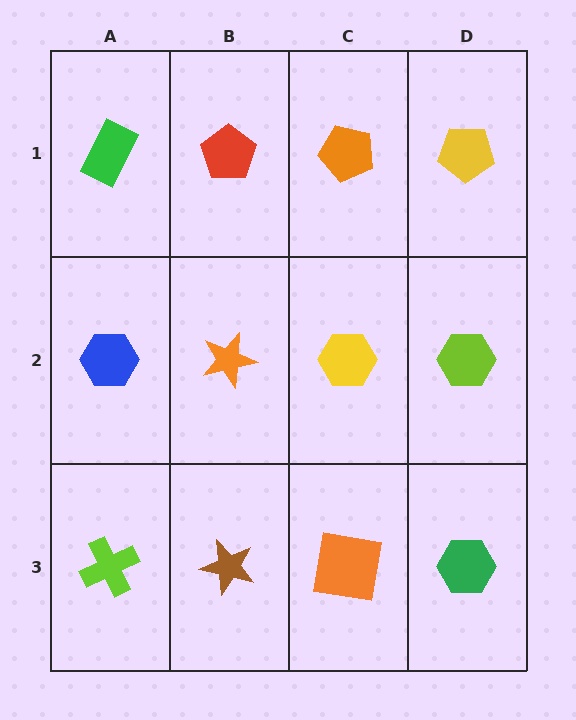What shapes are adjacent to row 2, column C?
An orange pentagon (row 1, column C), an orange square (row 3, column C), an orange star (row 2, column B), a lime hexagon (row 2, column D).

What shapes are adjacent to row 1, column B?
An orange star (row 2, column B), a green rectangle (row 1, column A), an orange pentagon (row 1, column C).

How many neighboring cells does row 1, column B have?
3.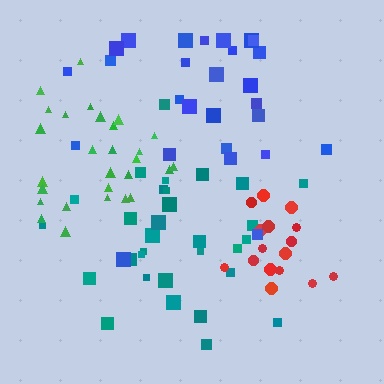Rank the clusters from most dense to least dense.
red, green, teal, blue.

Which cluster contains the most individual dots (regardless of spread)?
Teal (32).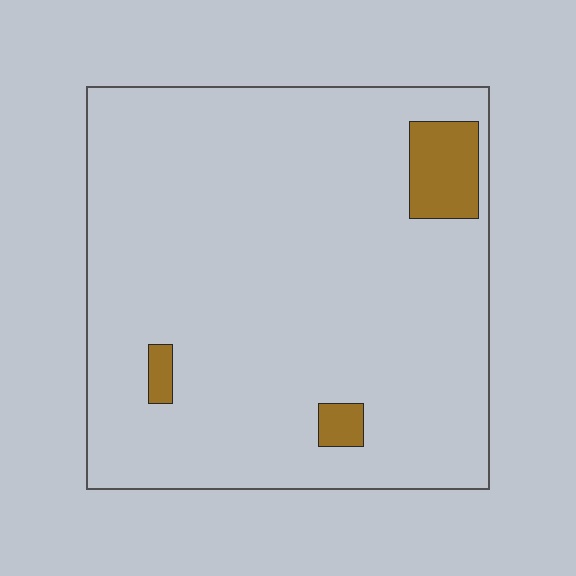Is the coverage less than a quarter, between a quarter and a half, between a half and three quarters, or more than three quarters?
Less than a quarter.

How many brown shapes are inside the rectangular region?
3.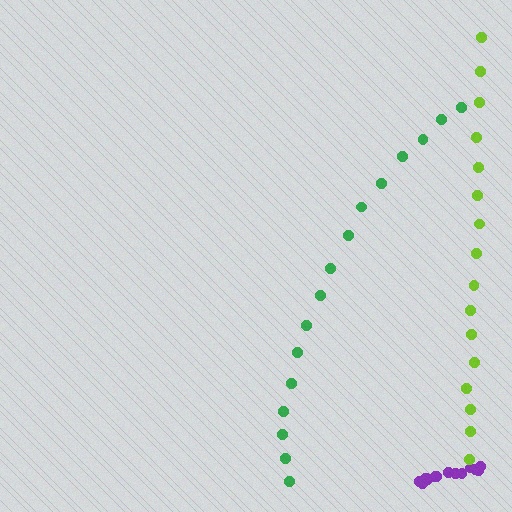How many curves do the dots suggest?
There are 3 distinct paths.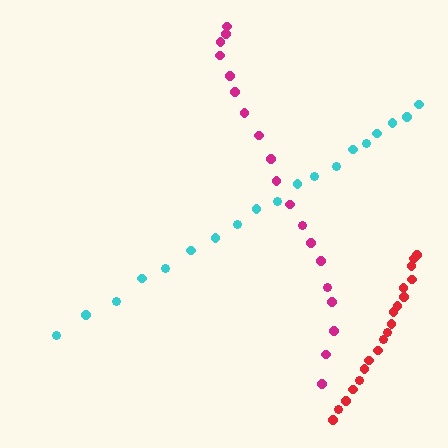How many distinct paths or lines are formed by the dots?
There are 3 distinct paths.